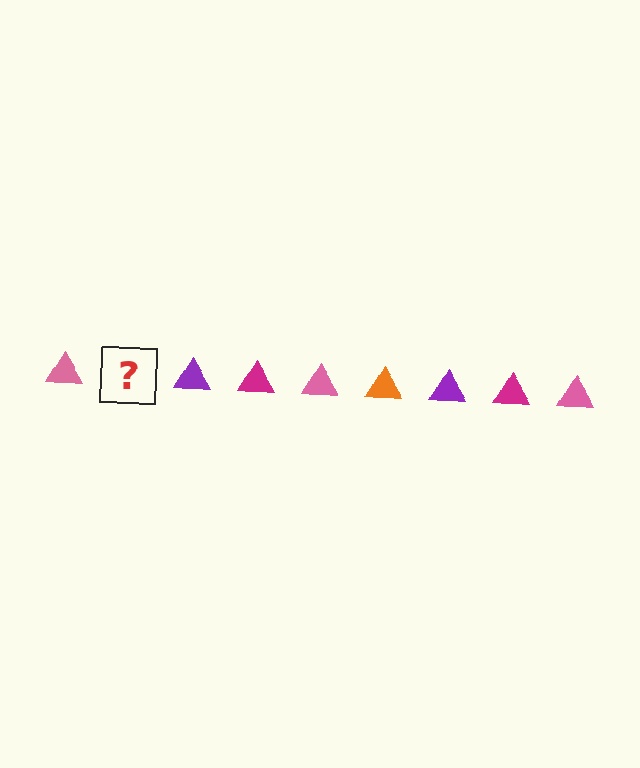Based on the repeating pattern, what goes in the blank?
The blank should be an orange triangle.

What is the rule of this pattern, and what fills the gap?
The rule is that the pattern cycles through pink, orange, purple, magenta triangles. The gap should be filled with an orange triangle.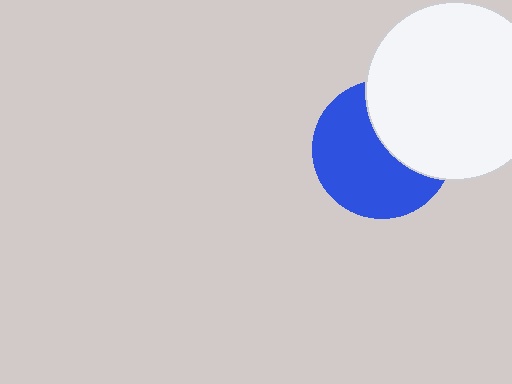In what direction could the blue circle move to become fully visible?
The blue circle could move toward the lower-left. That would shift it out from behind the white circle entirely.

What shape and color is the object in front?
The object in front is a white circle.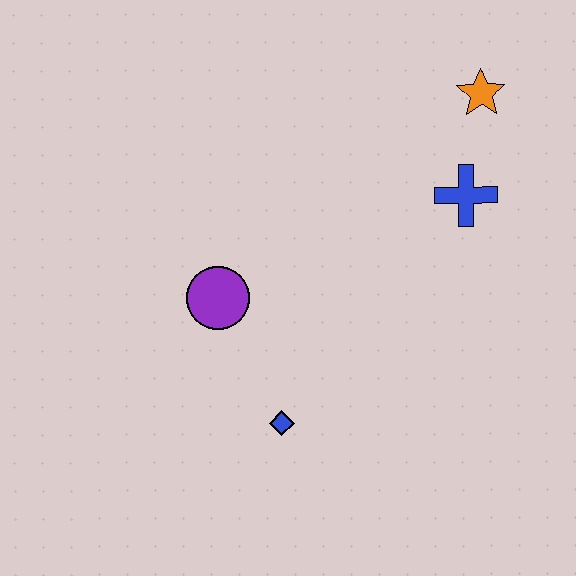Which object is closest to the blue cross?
The orange star is closest to the blue cross.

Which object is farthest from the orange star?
The blue diamond is farthest from the orange star.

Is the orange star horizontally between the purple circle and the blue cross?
No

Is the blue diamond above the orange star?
No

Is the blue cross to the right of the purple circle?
Yes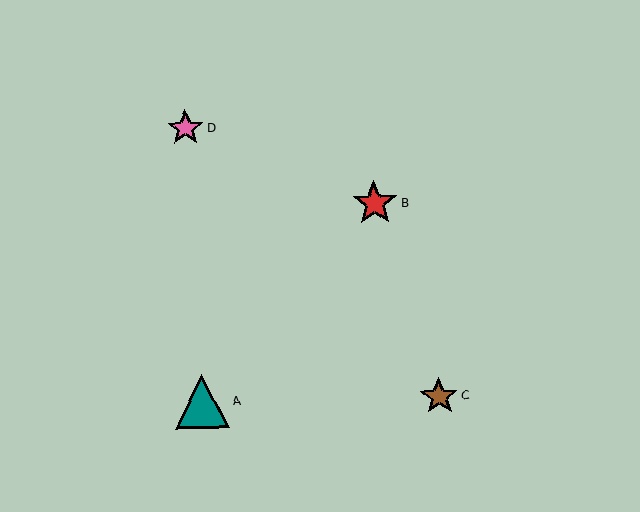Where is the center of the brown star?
The center of the brown star is at (439, 397).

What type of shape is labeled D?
Shape D is a pink star.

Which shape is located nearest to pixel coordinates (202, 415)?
The teal triangle (labeled A) at (202, 402) is nearest to that location.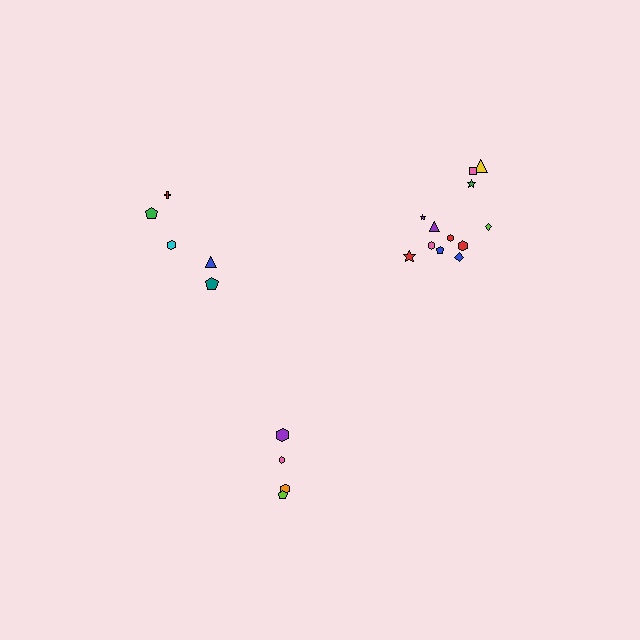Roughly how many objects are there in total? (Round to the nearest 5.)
Roughly 20 objects in total.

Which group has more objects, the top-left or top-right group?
The top-right group.